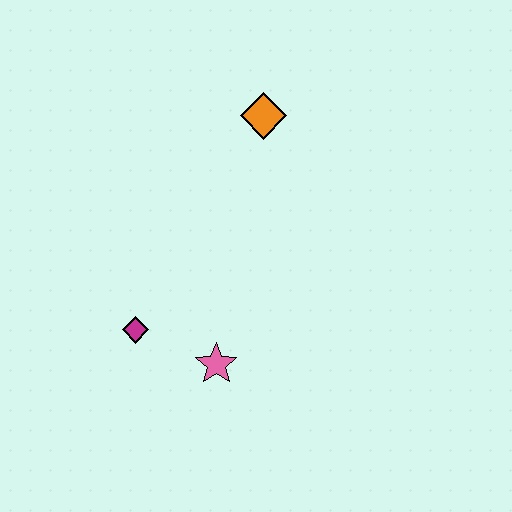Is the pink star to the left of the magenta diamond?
No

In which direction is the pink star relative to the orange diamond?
The pink star is below the orange diamond.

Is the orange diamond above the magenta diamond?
Yes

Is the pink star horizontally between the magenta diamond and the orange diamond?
Yes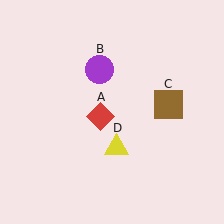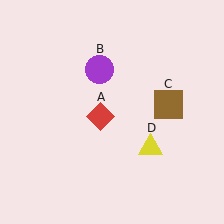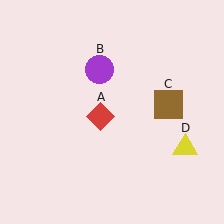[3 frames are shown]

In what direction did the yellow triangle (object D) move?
The yellow triangle (object D) moved right.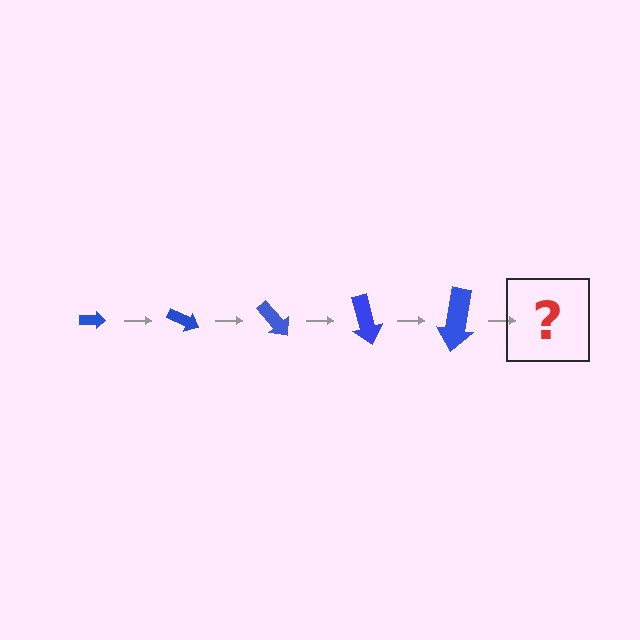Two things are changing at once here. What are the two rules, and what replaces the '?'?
The two rules are that the arrow grows larger each step and it rotates 25 degrees each step. The '?' should be an arrow, larger than the previous one and rotated 125 degrees from the start.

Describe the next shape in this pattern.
It should be an arrow, larger than the previous one and rotated 125 degrees from the start.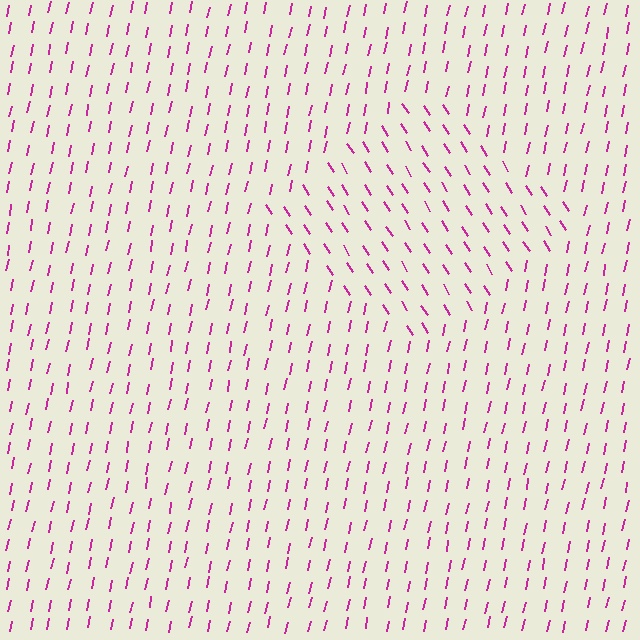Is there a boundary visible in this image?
Yes, there is a texture boundary formed by a change in line orientation.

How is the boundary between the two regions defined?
The boundary is defined purely by a change in line orientation (approximately 45 degrees difference). All lines are the same color and thickness.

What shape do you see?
I see a diamond.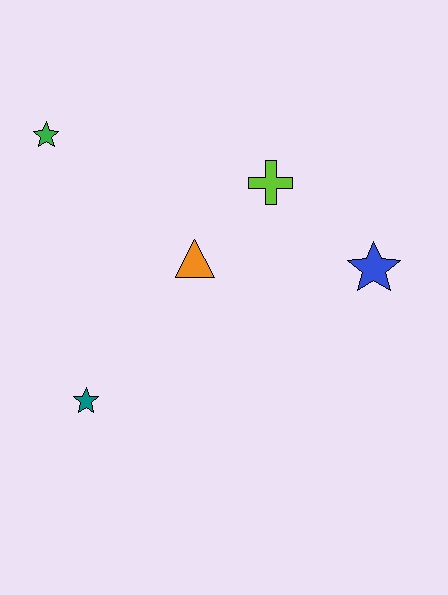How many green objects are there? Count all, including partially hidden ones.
There is 1 green object.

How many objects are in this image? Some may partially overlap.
There are 5 objects.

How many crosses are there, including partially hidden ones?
There is 1 cross.